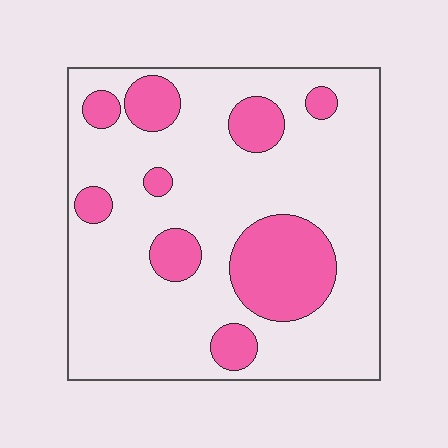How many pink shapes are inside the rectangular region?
9.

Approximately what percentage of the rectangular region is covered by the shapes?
Approximately 25%.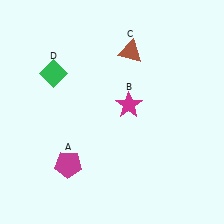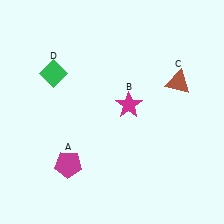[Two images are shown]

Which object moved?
The brown triangle (C) moved right.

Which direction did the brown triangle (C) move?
The brown triangle (C) moved right.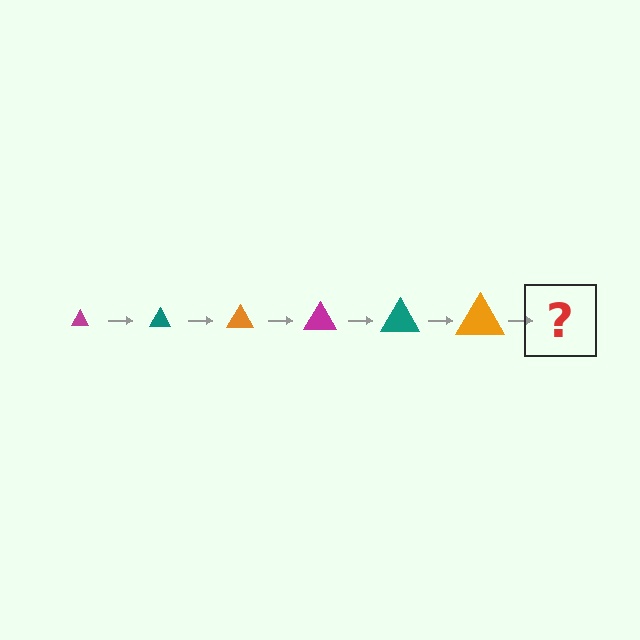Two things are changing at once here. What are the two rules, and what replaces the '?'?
The two rules are that the triangle grows larger each step and the color cycles through magenta, teal, and orange. The '?' should be a magenta triangle, larger than the previous one.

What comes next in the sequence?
The next element should be a magenta triangle, larger than the previous one.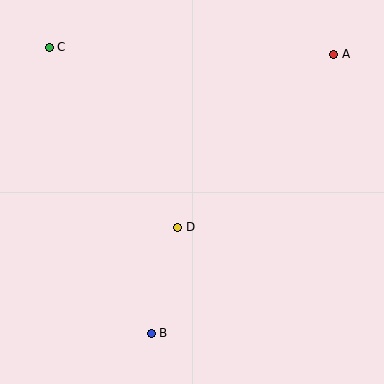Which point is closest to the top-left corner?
Point C is closest to the top-left corner.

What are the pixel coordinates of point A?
Point A is at (334, 54).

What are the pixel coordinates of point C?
Point C is at (49, 47).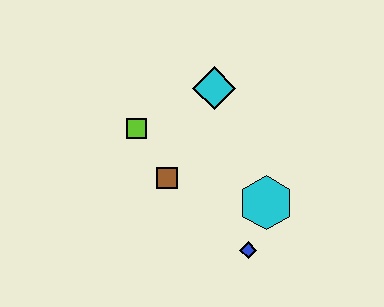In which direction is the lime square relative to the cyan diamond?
The lime square is to the left of the cyan diamond.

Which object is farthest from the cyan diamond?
The blue diamond is farthest from the cyan diamond.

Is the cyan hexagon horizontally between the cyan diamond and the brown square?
No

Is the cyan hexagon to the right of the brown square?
Yes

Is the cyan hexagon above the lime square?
No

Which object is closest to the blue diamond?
The cyan hexagon is closest to the blue diamond.